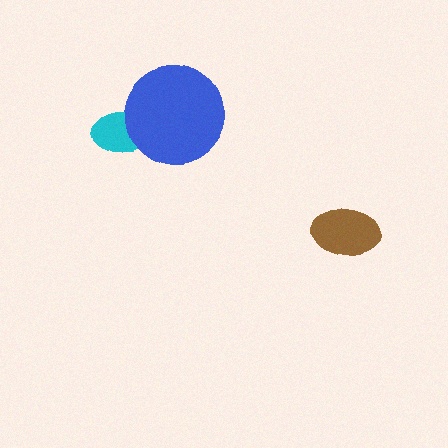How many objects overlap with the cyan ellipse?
1 object overlaps with the cyan ellipse.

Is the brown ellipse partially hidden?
No, no other shape covers it.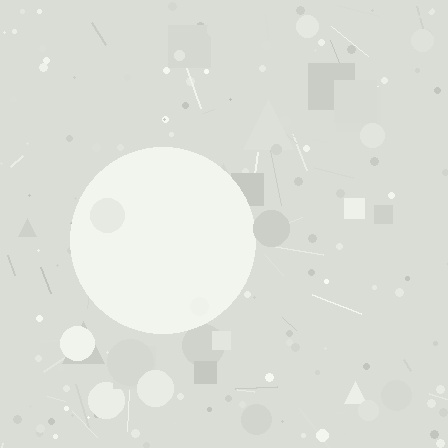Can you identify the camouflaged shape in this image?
The camouflaged shape is a circle.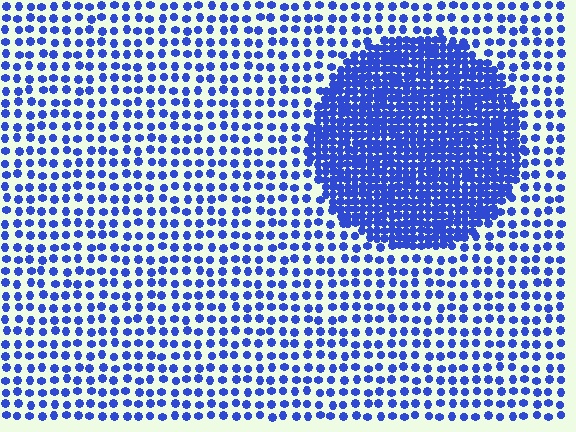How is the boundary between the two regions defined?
The boundary is defined by a change in element density (approximately 2.7x ratio). All elements are the same color, size, and shape.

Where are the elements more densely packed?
The elements are more densely packed inside the circle boundary.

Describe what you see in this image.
The image contains small blue elements arranged at two different densities. A circle-shaped region is visible where the elements are more densely packed than the surrounding area.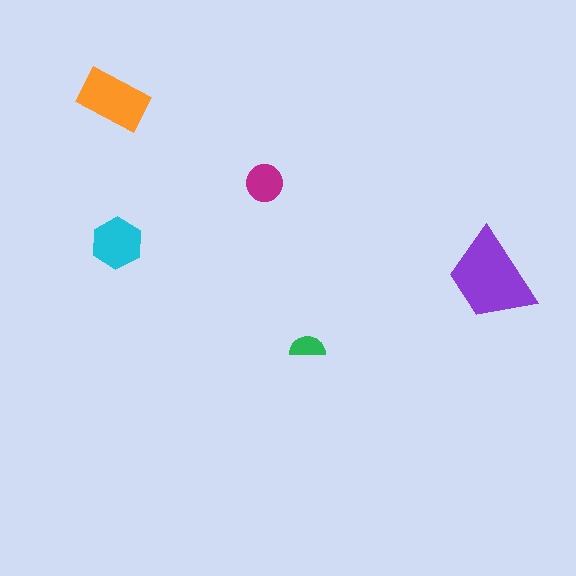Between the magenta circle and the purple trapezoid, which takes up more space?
The purple trapezoid.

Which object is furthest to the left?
The orange rectangle is leftmost.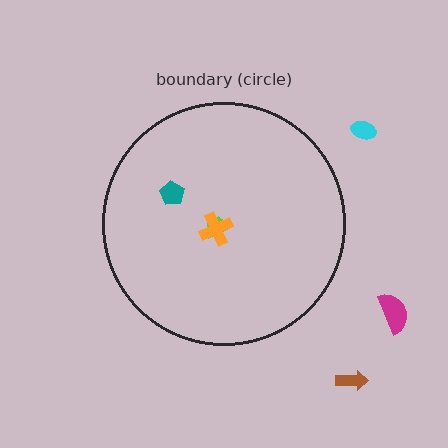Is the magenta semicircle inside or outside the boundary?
Outside.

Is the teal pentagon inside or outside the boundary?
Inside.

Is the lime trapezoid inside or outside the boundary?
Inside.